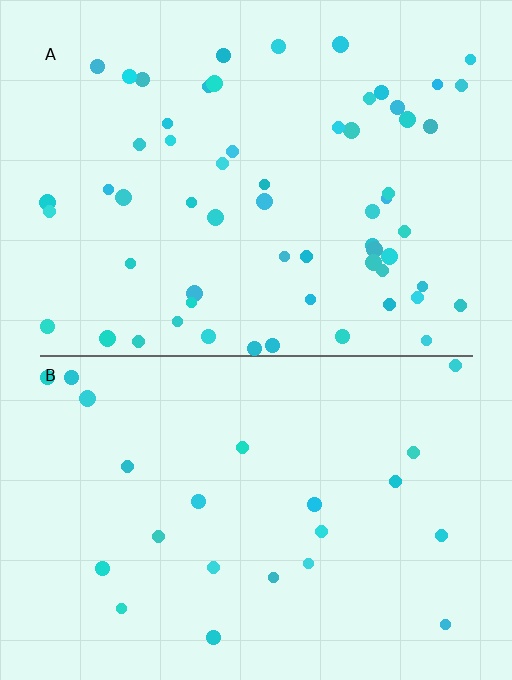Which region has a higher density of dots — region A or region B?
A (the top).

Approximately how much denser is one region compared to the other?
Approximately 2.7× — region A over region B.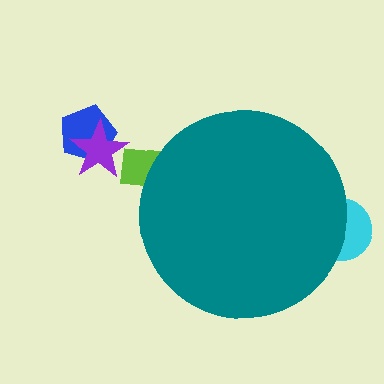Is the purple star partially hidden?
No, the purple star is fully visible.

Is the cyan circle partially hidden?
Yes, the cyan circle is partially hidden behind the teal circle.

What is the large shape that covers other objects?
A teal circle.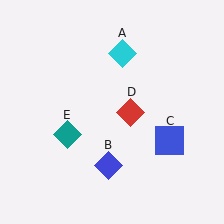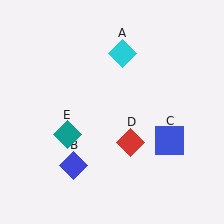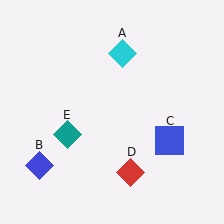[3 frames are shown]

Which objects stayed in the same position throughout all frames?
Cyan diamond (object A) and blue square (object C) and teal diamond (object E) remained stationary.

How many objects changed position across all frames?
2 objects changed position: blue diamond (object B), red diamond (object D).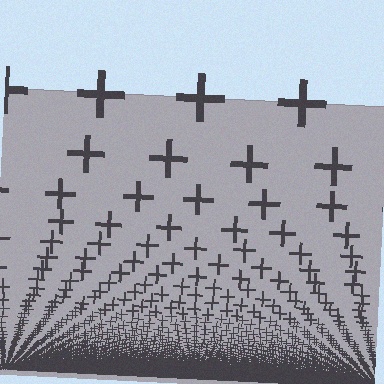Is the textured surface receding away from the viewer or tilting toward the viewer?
The surface appears to tilt toward the viewer. Texture elements get larger and sparser toward the top.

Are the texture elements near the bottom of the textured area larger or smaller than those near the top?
Smaller. The gradient is inverted — elements near the bottom are smaller and denser.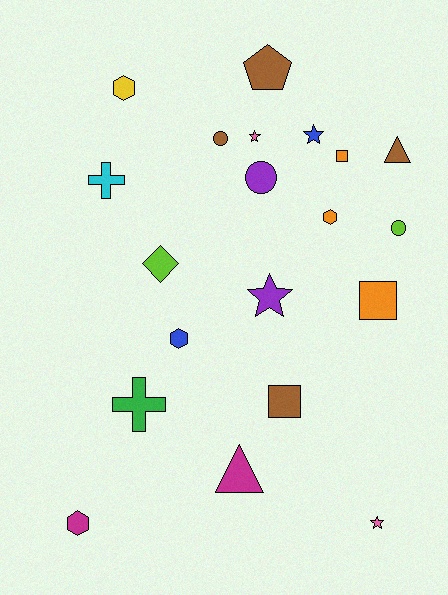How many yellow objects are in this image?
There is 1 yellow object.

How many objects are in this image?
There are 20 objects.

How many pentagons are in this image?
There is 1 pentagon.